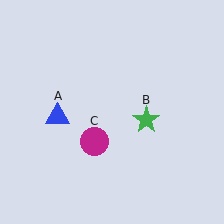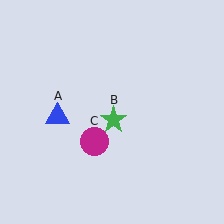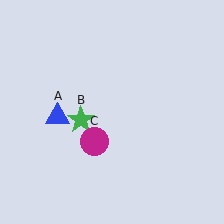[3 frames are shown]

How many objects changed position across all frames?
1 object changed position: green star (object B).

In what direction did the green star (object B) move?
The green star (object B) moved left.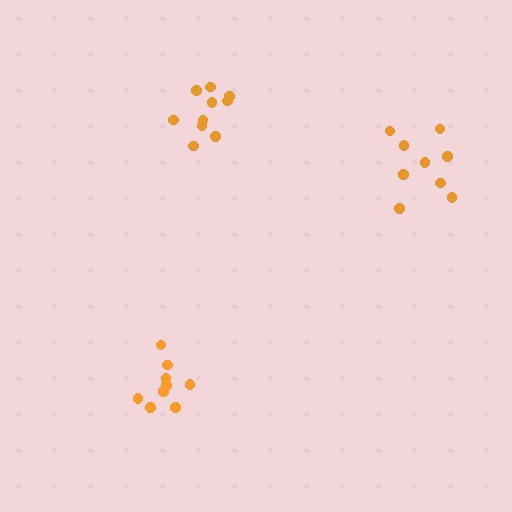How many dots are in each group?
Group 1: 10 dots, Group 2: 9 dots, Group 3: 9 dots (28 total).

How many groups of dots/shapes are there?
There are 3 groups.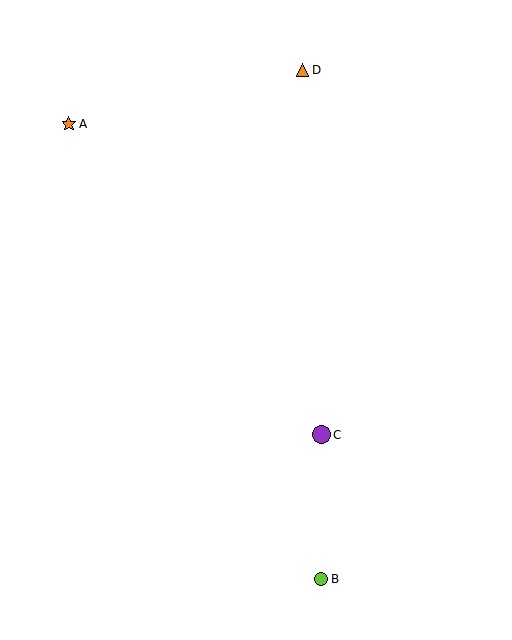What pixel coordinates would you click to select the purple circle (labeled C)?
Click at (321, 435) to select the purple circle C.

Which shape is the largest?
The purple circle (labeled C) is the largest.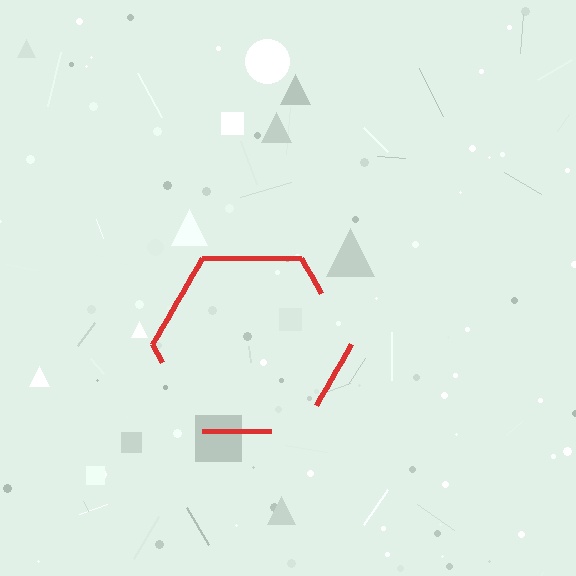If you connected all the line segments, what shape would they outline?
They would outline a hexagon.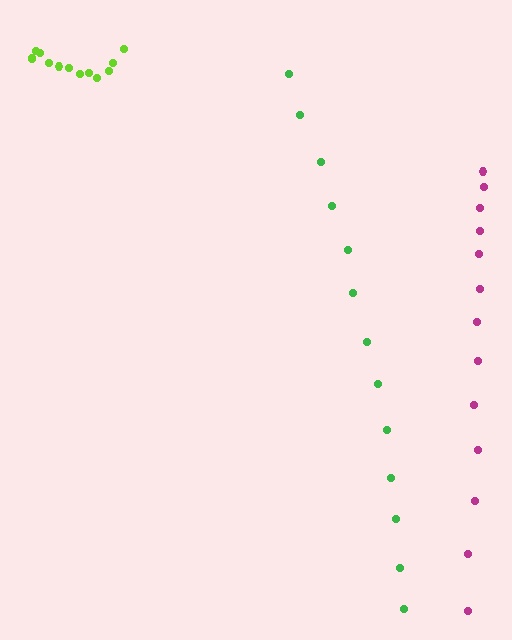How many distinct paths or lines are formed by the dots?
There are 3 distinct paths.